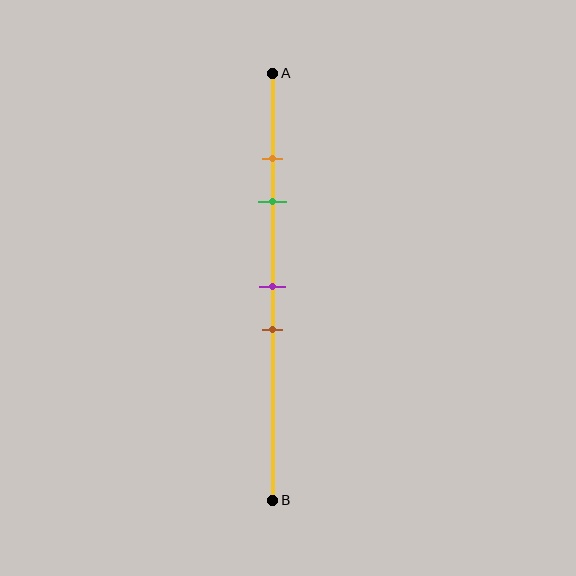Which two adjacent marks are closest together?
The orange and green marks are the closest adjacent pair.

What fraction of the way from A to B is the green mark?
The green mark is approximately 30% (0.3) of the way from A to B.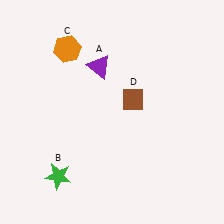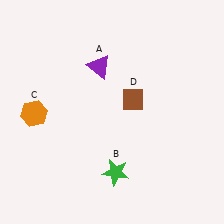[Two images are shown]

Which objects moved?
The objects that moved are: the green star (B), the orange hexagon (C).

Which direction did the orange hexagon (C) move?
The orange hexagon (C) moved down.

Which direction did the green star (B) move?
The green star (B) moved right.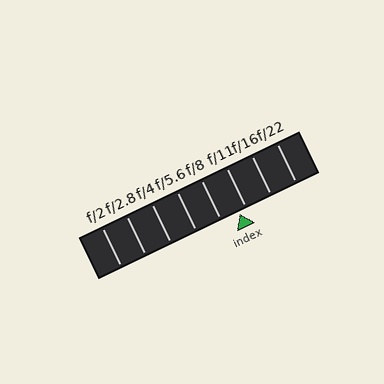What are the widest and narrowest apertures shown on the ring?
The widest aperture shown is f/2 and the narrowest is f/22.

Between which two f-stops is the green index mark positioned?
The index mark is between f/8 and f/11.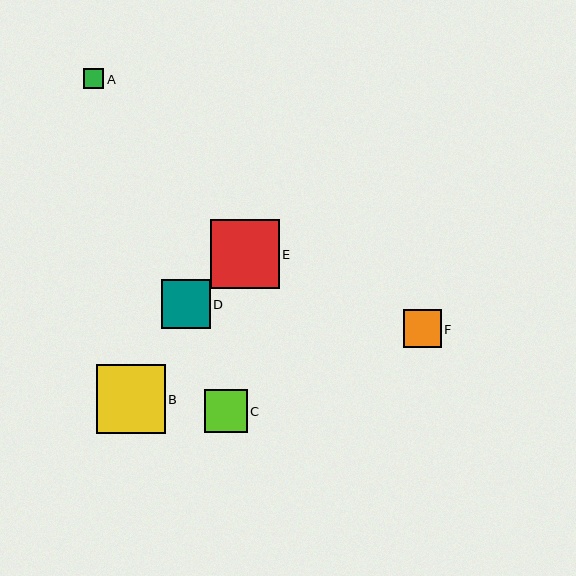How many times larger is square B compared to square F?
Square B is approximately 1.8 times the size of square F.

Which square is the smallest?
Square A is the smallest with a size of approximately 20 pixels.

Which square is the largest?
Square E is the largest with a size of approximately 69 pixels.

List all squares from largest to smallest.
From largest to smallest: E, B, D, C, F, A.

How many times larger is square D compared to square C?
Square D is approximately 1.1 times the size of square C.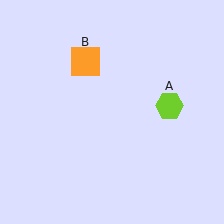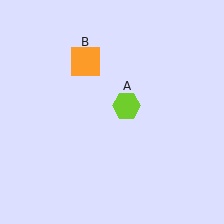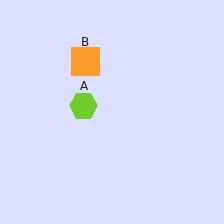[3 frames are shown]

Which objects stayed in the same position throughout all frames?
Orange square (object B) remained stationary.